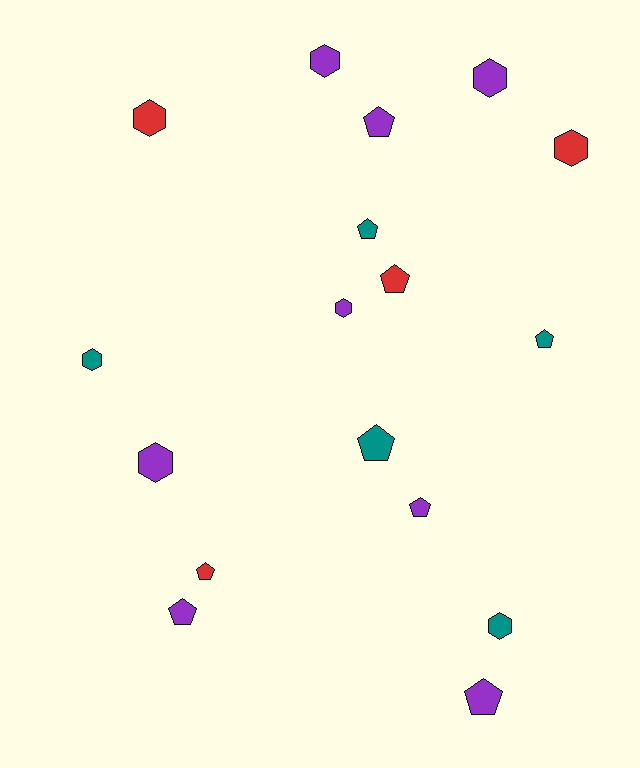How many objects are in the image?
There are 17 objects.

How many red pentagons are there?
There are 2 red pentagons.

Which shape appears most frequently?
Pentagon, with 9 objects.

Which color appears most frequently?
Purple, with 8 objects.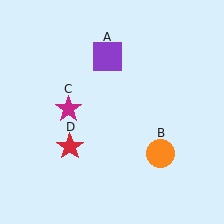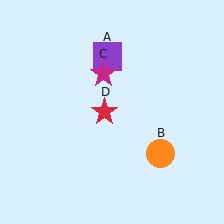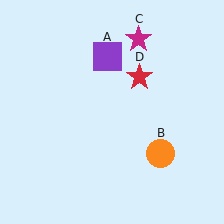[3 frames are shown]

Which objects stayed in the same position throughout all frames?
Purple square (object A) and orange circle (object B) remained stationary.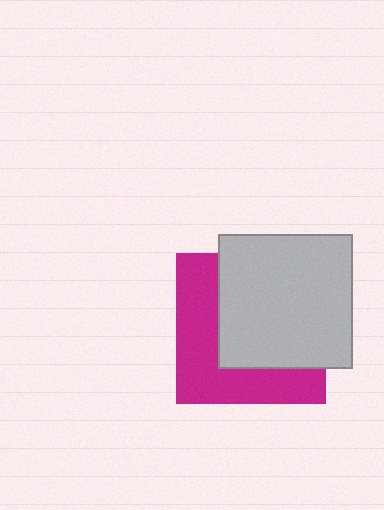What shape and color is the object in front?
The object in front is a light gray square.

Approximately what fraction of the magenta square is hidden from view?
Roughly 56% of the magenta square is hidden behind the light gray square.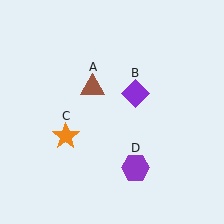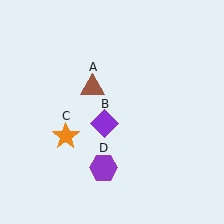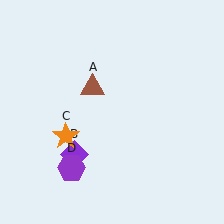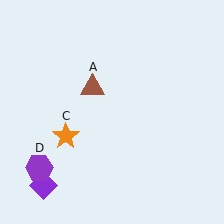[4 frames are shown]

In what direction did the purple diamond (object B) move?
The purple diamond (object B) moved down and to the left.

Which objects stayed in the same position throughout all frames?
Brown triangle (object A) and orange star (object C) remained stationary.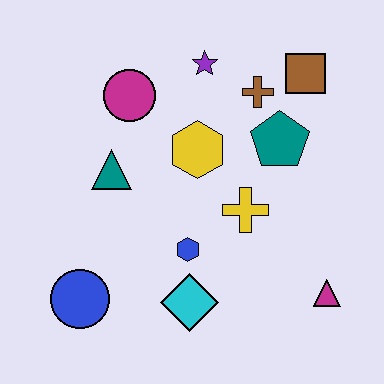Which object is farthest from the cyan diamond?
The brown square is farthest from the cyan diamond.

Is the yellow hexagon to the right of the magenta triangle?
No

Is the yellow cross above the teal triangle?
No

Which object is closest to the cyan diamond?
The blue hexagon is closest to the cyan diamond.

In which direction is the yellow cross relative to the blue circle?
The yellow cross is to the right of the blue circle.